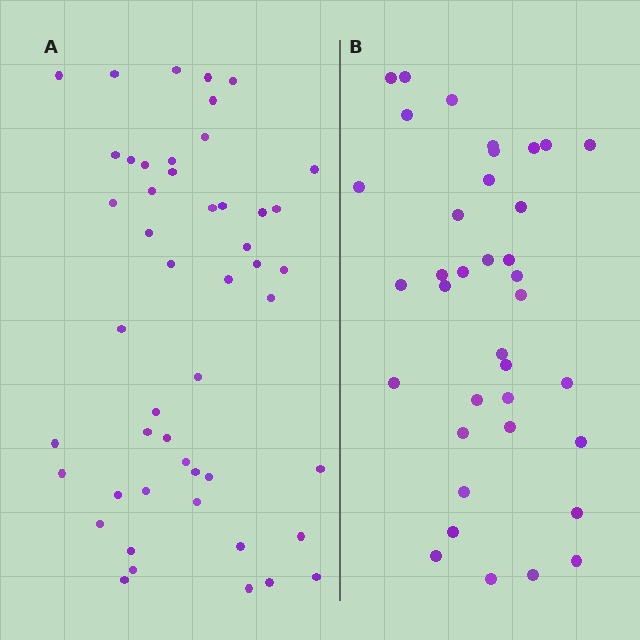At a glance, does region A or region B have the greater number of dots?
Region A (the left region) has more dots.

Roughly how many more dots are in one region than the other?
Region A has roughly 12 or so more dots than region B.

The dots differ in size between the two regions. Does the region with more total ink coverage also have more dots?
No. Region B has more total ink coverage because its dots are larger, but region A actually contains more individual dots. Total area can be misleading — the number of items is what matters here.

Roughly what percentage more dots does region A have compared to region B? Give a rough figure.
About 30% more.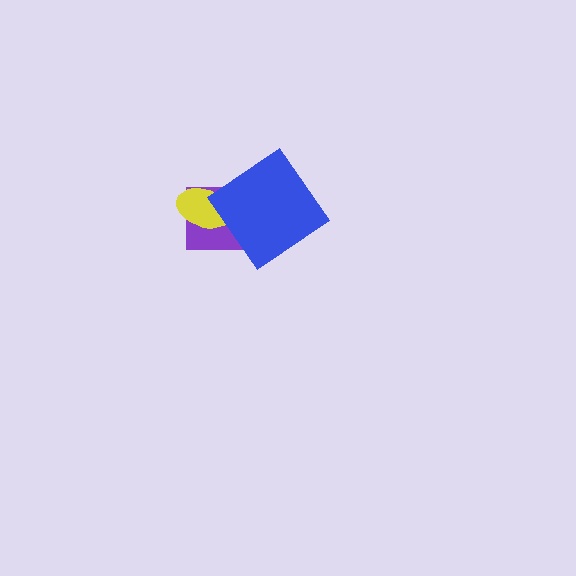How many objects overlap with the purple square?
2 objects overlap with the purple square.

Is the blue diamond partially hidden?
No, no other shape covers it.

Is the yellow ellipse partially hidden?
Yes, it is partially covered by another shape.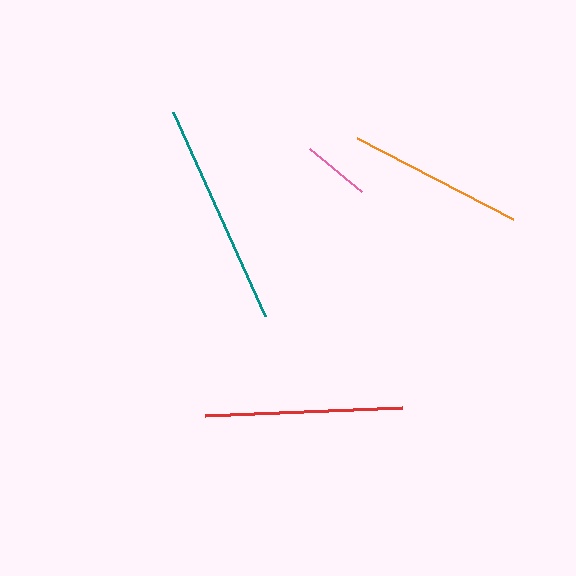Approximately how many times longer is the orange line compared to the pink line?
The orange line is approximately 2.6 times the length of the pink line.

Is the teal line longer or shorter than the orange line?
The teal line is longer than the orange line.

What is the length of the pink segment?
The pink segment is approximately 67 pixels long.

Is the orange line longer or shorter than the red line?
The red line is longer than the orange line.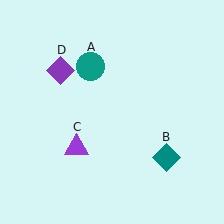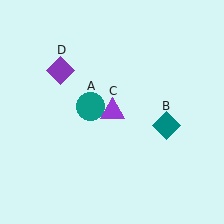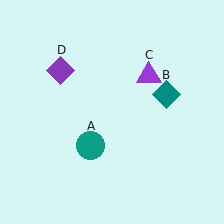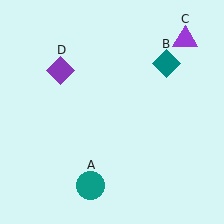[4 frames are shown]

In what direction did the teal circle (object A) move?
The teal circle (object A) moved down.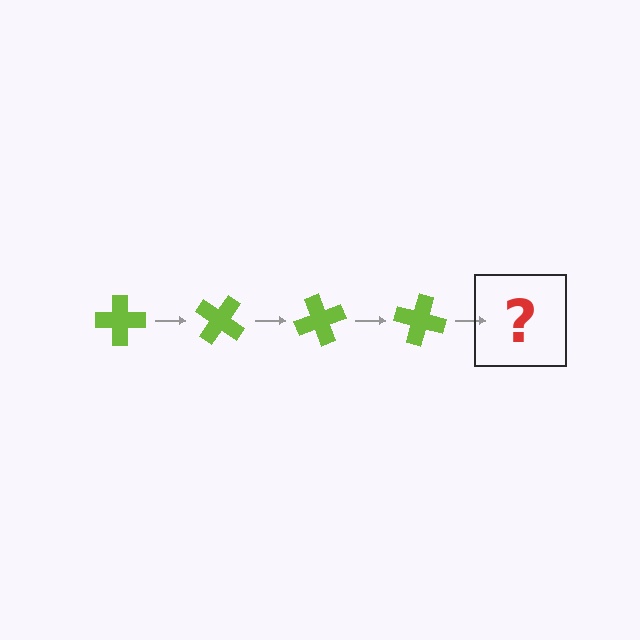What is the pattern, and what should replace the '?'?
The pattern is that the cross rotates 35 degrees each step. The '?' should be a lime cross rotated 140 degrees.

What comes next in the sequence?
The next element should be a lime cross rotated 140 degrees.